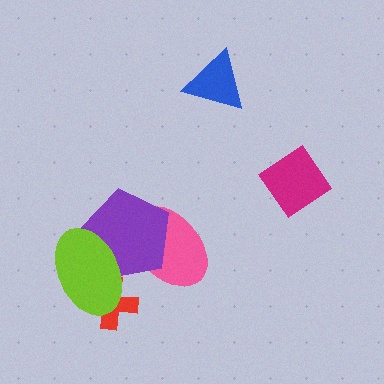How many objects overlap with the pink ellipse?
2 objects overlap with the pink ellipse.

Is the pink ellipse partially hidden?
Yes, it is partially covered by another shape.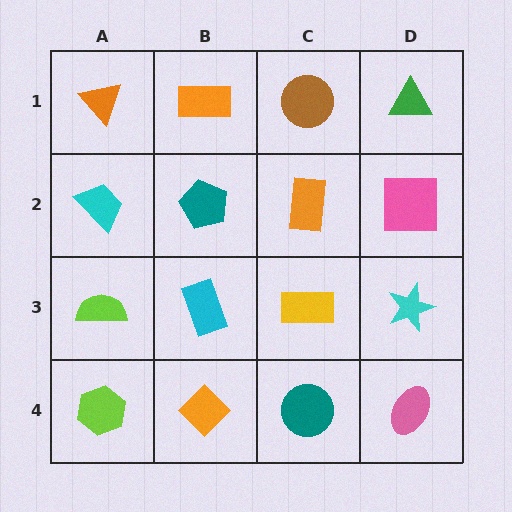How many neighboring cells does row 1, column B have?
3.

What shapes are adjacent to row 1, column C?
An orange rectangle (row 2, column C), an orange rectangle (row 1, column B), a green triangle (row 1, column D).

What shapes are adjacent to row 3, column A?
A cyan trapezoid (row 2, column A), a lime hexagon (row 4, column A), a cyan rectangle (row 3, column B).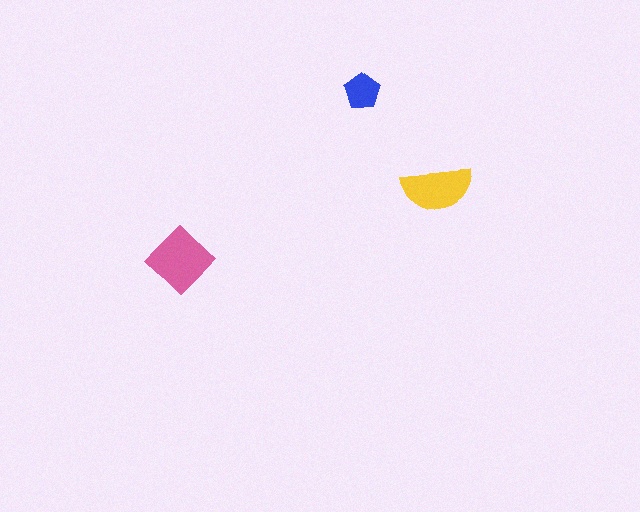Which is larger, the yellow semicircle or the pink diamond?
The pink diamond.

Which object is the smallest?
The blue pentagon.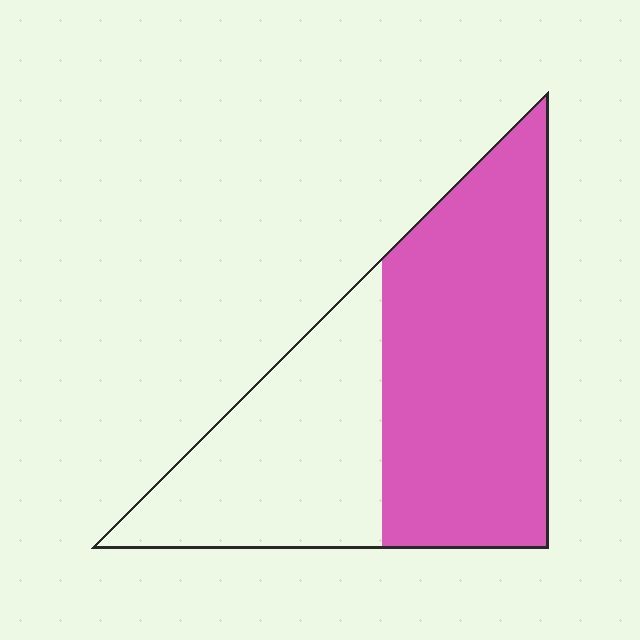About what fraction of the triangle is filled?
About three fifths (3/5).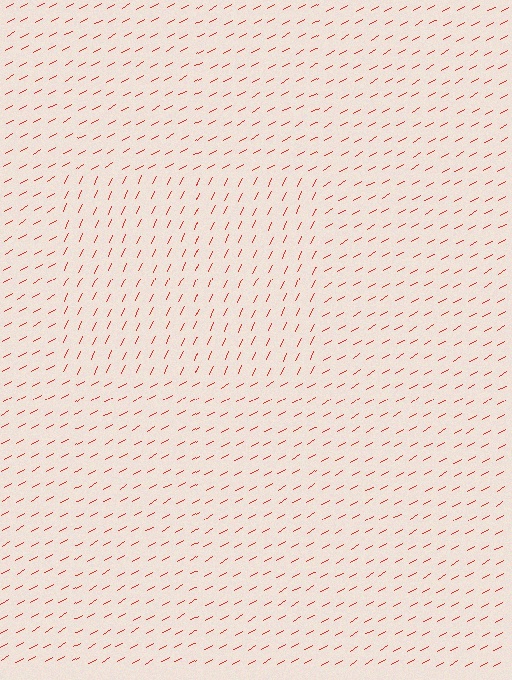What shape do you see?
I see a rectangle.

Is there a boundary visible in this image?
Yes, there is a texture boundary formed by a change in line orientation.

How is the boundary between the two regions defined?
The boundary is defined purely by a change in line orientation (approximately 35 degrees difference). All lines are the same color and thickness.